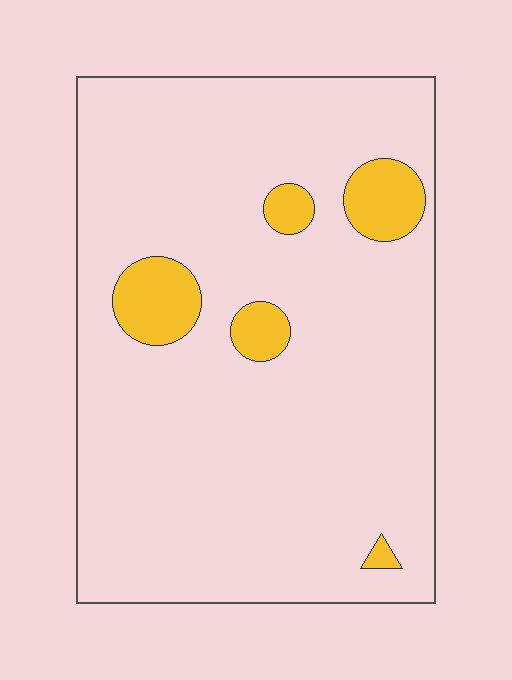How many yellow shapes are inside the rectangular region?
5.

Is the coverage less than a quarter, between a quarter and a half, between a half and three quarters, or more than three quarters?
Less than a quarter.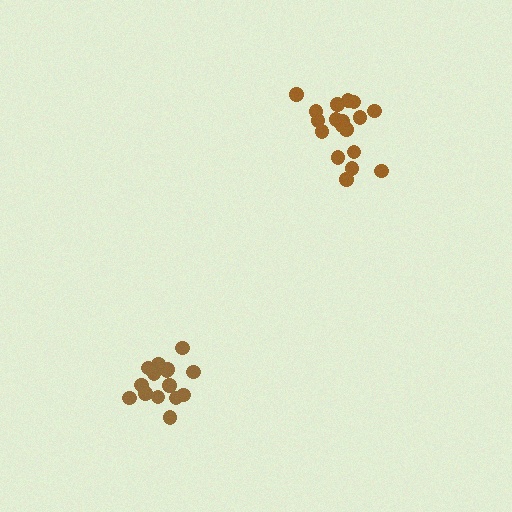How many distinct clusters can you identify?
There are 2 distinct clusters.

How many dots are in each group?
Group 1: 15 dots, Group 2: 18 dots (33 total).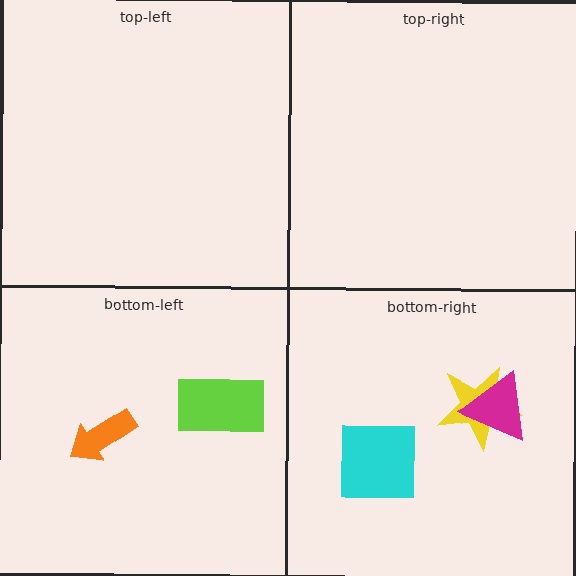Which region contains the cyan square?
The bottom-right region.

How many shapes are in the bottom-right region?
3.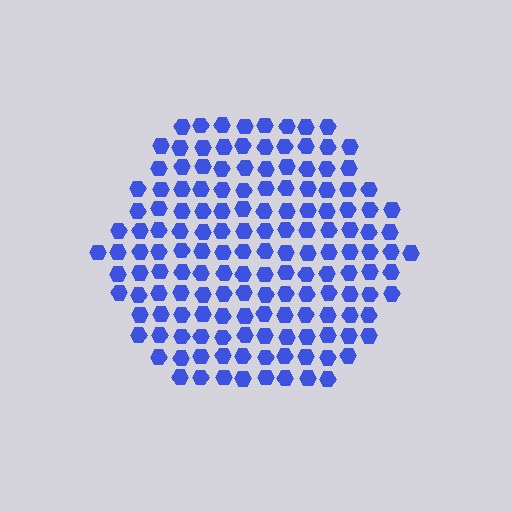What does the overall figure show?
The overall figure shows a hexagon.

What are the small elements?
The small elements are hexagons.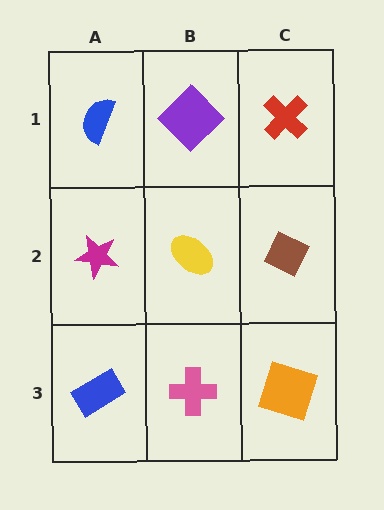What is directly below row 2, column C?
An orange square.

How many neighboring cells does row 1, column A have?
2.